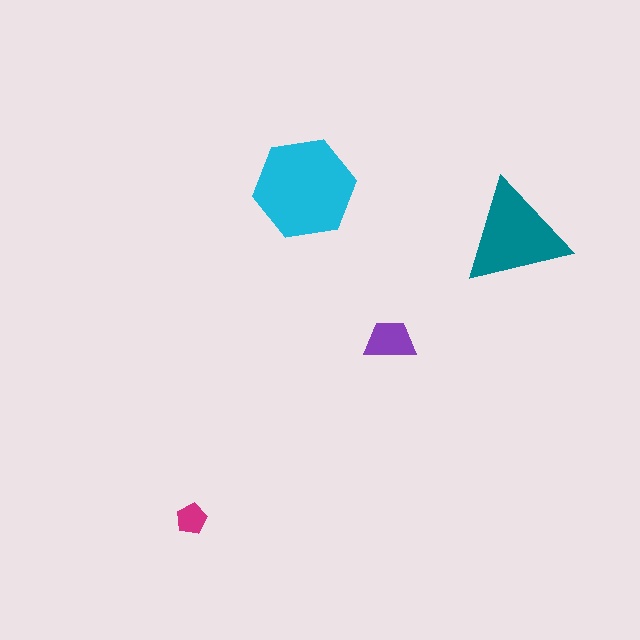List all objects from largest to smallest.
The cyan hexagon, the teal triangle, the purple trapezoid, the magenta pentagon.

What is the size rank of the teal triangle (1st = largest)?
2nd.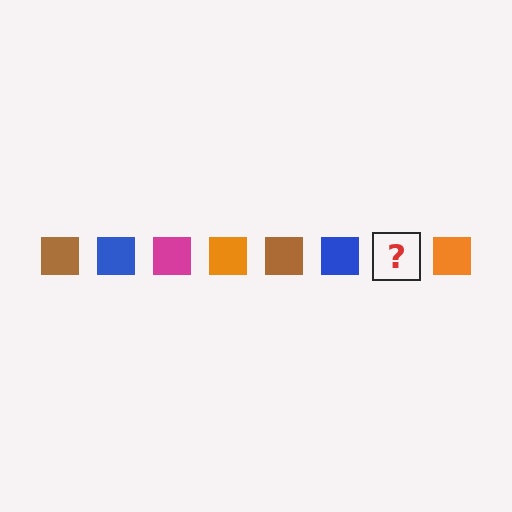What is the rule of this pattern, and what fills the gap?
The rule is that the pattern cycles through brown, blue, magenta, orange squares. The gap should be filled with a magenta square.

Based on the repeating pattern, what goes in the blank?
The blank should be a magenta square.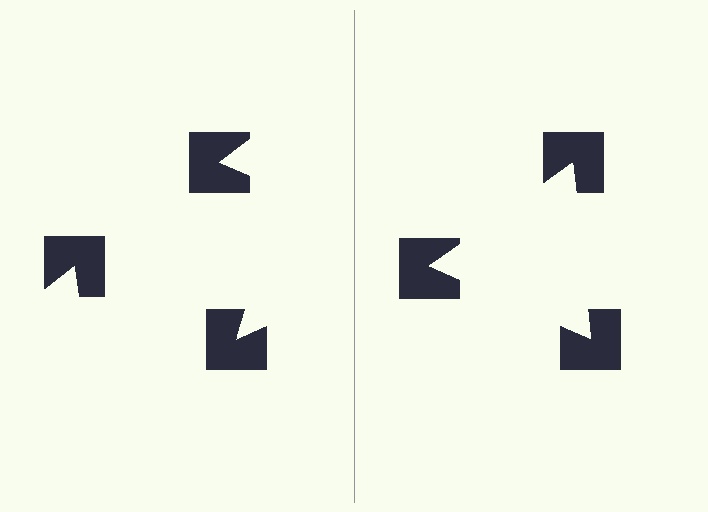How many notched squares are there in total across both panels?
6 — 3 on each side.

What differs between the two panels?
The notched squares are positioned identically on both sides; only the wedge orientations differ. On the right they align to a triangle; on the left they are misaligned.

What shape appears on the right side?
An illusory triangle.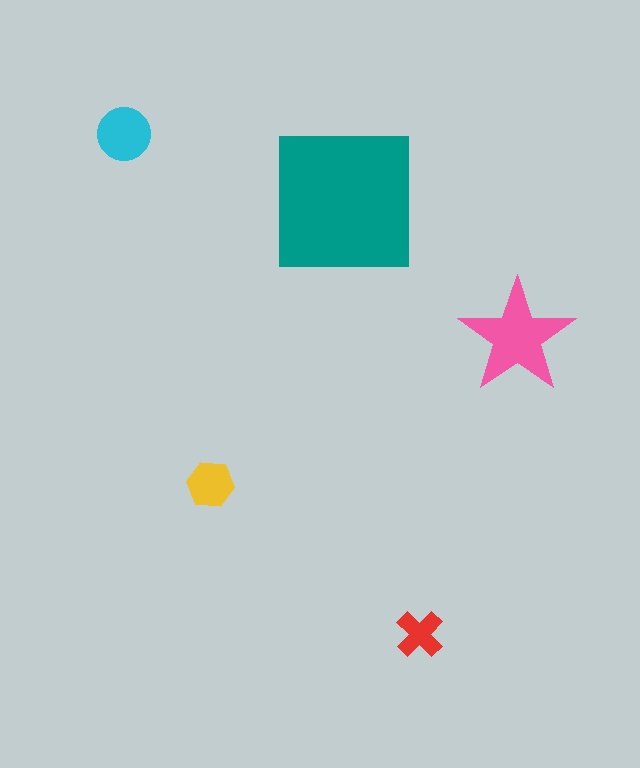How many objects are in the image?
There are 5 objects in the image.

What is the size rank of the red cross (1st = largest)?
5th.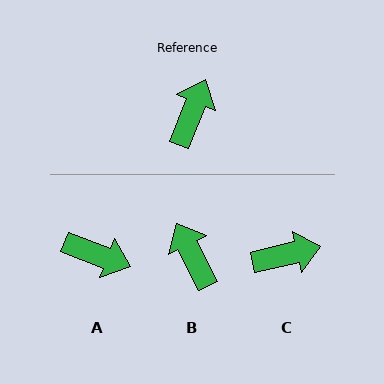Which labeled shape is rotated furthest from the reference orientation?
A, about 89 degrees away.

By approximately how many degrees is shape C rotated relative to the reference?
Approximately 55 degrees clockwise.